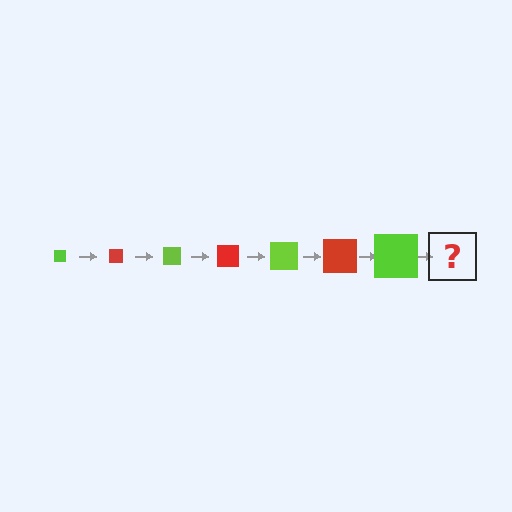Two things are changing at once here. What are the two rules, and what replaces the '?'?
The two rules are that the square grows larger each step and the color cycles through lime and red. The '?' should be a red square, larger than the previous one.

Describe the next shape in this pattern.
It should be a red square, larger than the previous one.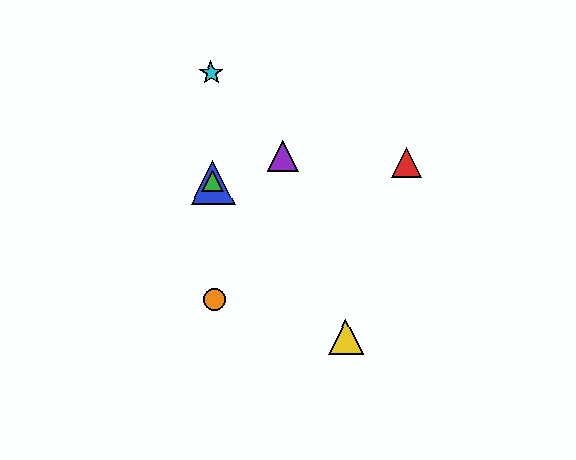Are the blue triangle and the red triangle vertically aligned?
No, the blue triangle is at x≈213 and the red triangle is at x≈406.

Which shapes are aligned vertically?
The blue triangle, the green triangle, the orange circle, the cyan star are aligned vertically.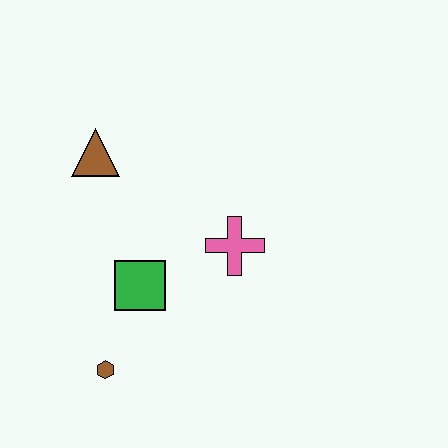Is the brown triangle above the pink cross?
Yes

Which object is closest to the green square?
The brown hexagon is closest to the green square.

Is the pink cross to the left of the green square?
No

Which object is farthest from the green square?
The brown triangle is farthest from the green square.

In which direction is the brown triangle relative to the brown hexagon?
The brown triangle is above the brown hexagon.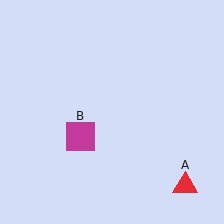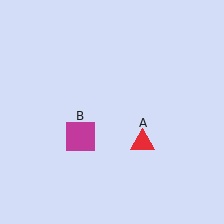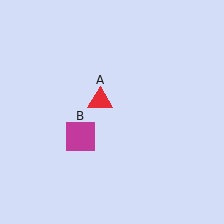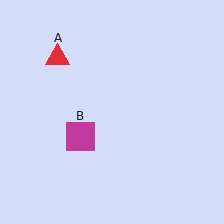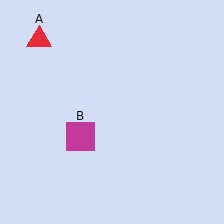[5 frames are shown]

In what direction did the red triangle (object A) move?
The red triangle (object A) moved up and to the left.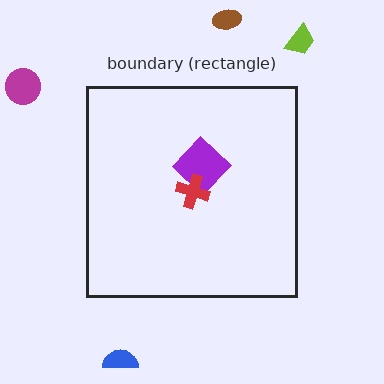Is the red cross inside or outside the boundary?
Inside.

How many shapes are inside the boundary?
2 inside, 4 outside.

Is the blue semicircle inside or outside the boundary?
Outside.